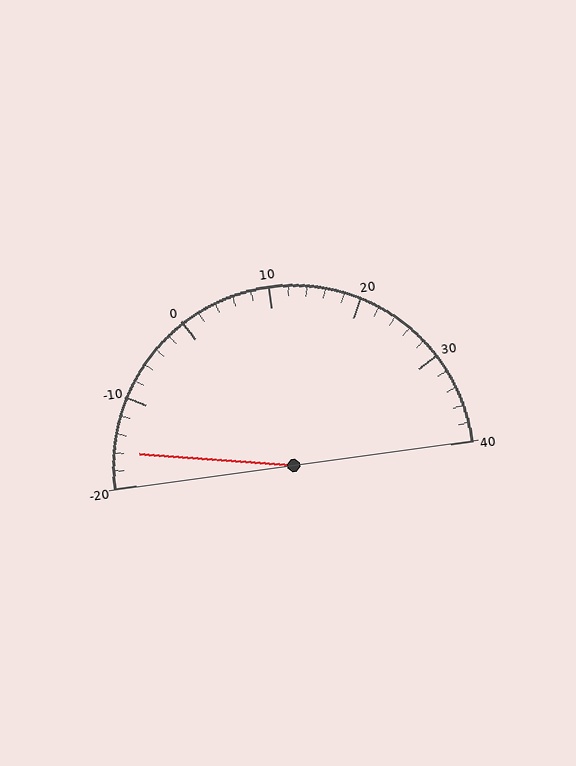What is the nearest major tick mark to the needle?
The nearest major tick mark is -20.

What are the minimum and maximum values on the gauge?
The gauge ranges from -20 to 40.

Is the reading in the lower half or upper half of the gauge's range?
The reading is in the lower half of the range (-20 to 40).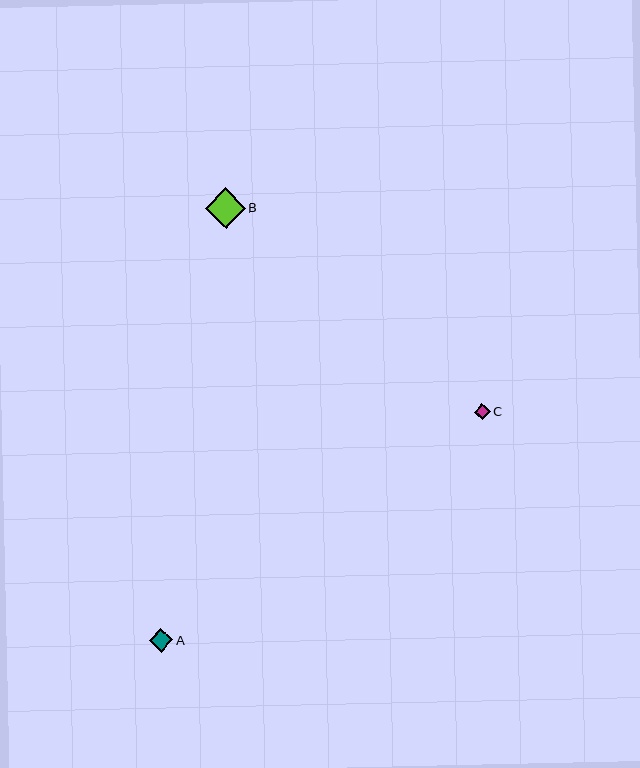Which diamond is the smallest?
Diamond C is the smallest with a size of approximately 16 pixels.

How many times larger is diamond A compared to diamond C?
Diamond A is approximately 1.5 times the size of diamond C.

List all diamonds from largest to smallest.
From largest to smallest: B, A, C.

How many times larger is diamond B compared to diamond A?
Diamond B is approximately 1.7 times the size of diamond A.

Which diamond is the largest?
Diamond B is the largest with a size of approximately 40 pixels.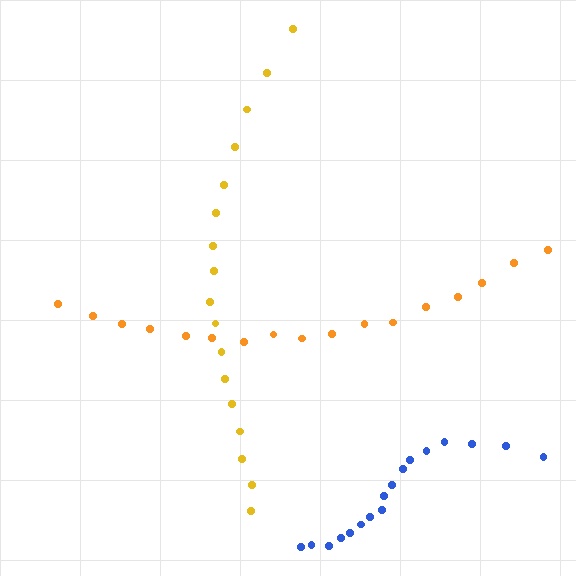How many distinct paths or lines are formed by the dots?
There are 3 distinct paths.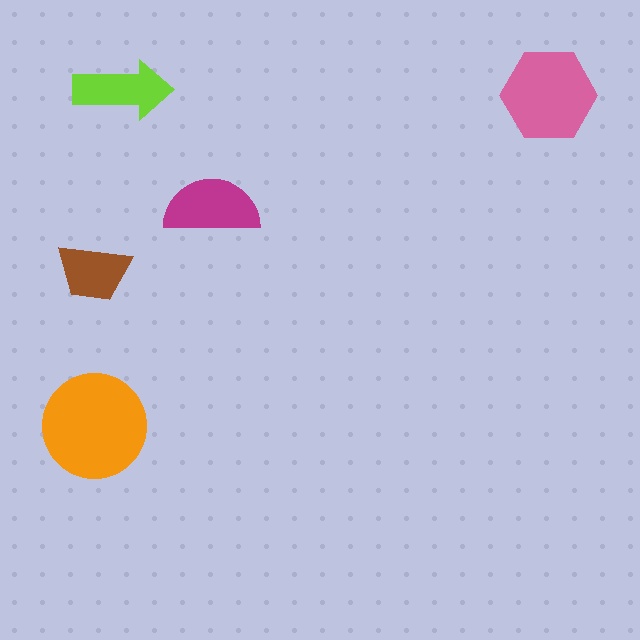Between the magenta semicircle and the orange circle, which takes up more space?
The orange circle.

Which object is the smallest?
The brown trapezoid.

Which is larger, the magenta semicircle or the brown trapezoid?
The magenta semicircle.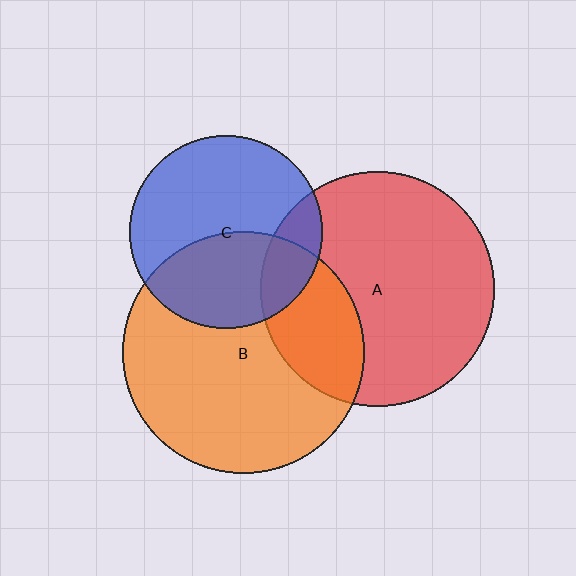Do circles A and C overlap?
Yes.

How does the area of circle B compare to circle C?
Approximately 1.6 times.